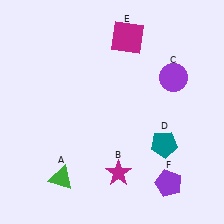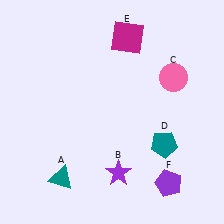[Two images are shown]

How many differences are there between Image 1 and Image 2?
There are 3 differences between the two images.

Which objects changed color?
A changed from green to teal. B changed from magenta to purple. C changed from purple to pink.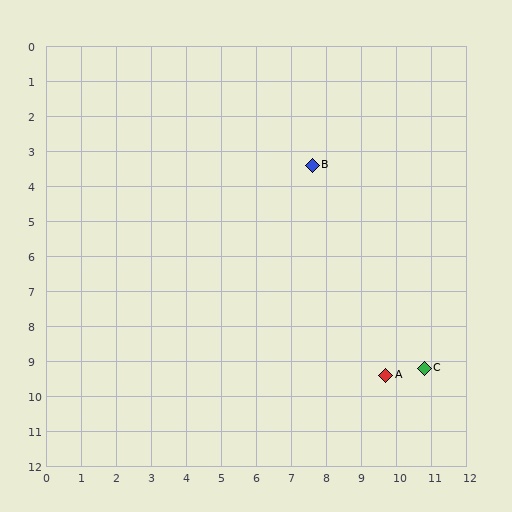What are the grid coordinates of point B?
Point B is at approximately (7.6, 3.4).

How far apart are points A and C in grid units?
Points A and C are about 1.1 grid units apart.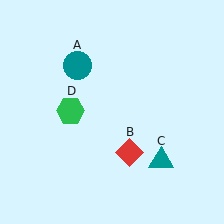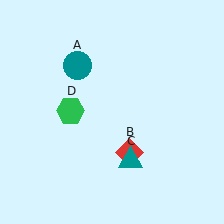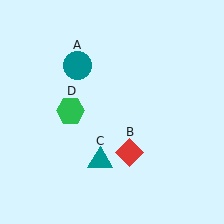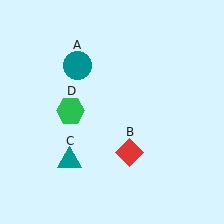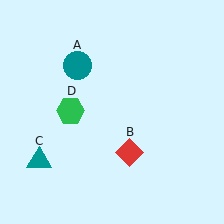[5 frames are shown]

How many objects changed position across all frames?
1 object changed position: teal triangle (object C).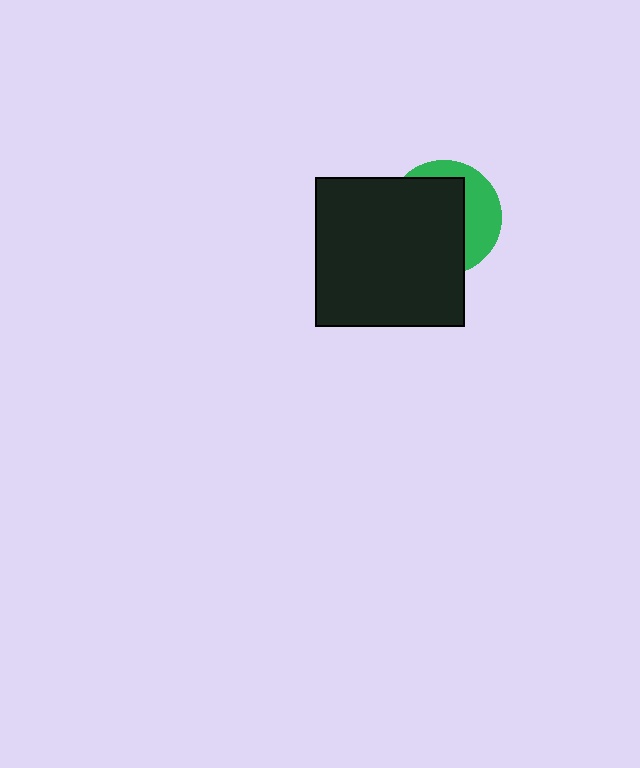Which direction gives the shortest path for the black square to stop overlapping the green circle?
Moving left gives the shortest separation.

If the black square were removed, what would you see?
You would see the complete green circle.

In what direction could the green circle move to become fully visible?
The green circle could move right. That would shift it out from behind the black square entirely.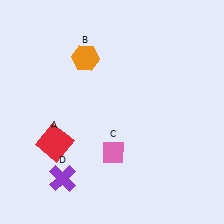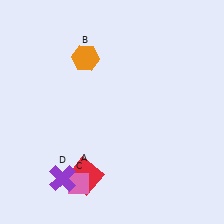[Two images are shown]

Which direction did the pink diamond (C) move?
The pink diamond (C) moved left.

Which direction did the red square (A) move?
The red square (A) moved down.